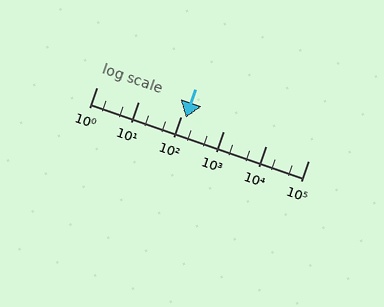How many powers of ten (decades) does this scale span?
The scale spans 5 decades, from 1 to 100000.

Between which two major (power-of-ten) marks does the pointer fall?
The pointer is between 100 and 1000.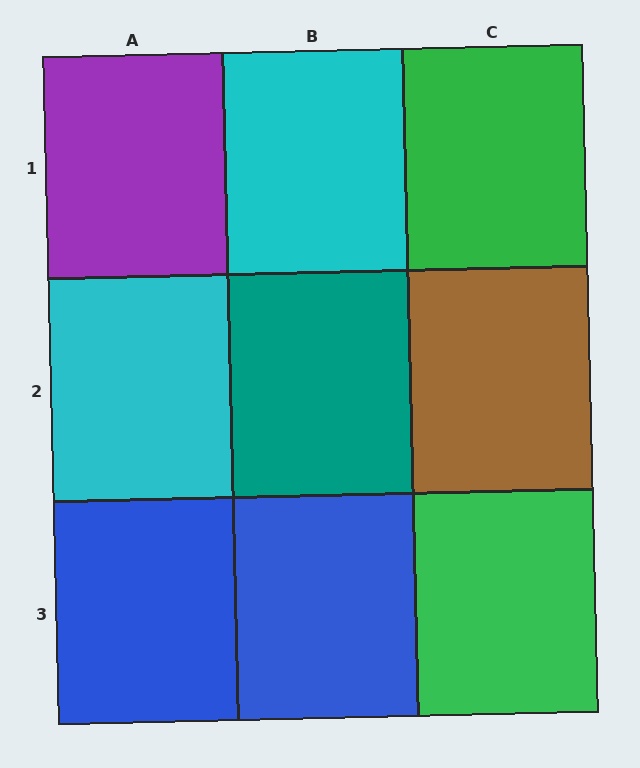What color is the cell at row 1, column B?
Cyan.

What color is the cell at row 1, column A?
Purple.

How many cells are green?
2 cells are green.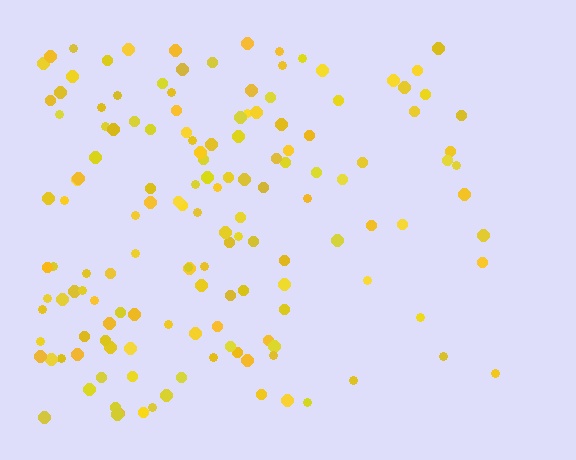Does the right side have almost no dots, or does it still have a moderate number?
Still a moderate number, just noticeably fewer than the left.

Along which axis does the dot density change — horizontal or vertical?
Horizontal.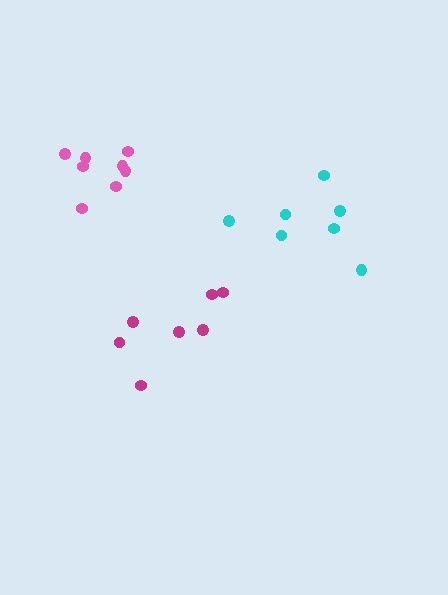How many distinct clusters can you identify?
There are 3 distinct clusters.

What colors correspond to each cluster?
The clusters are colored: pink, cyan, magenta.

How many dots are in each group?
Group 1: 8 dots, Group 2: 7 dots, Group 3: 7 dots (22 total).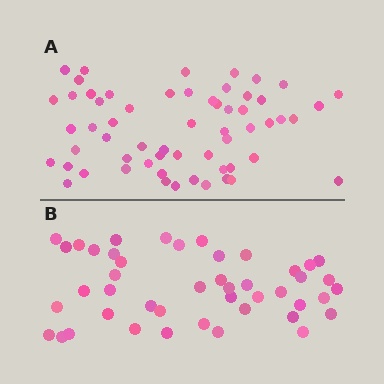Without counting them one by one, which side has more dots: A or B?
Region A (the top region) has more dots.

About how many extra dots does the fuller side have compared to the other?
Region A has approximately 15 more dots than region B.